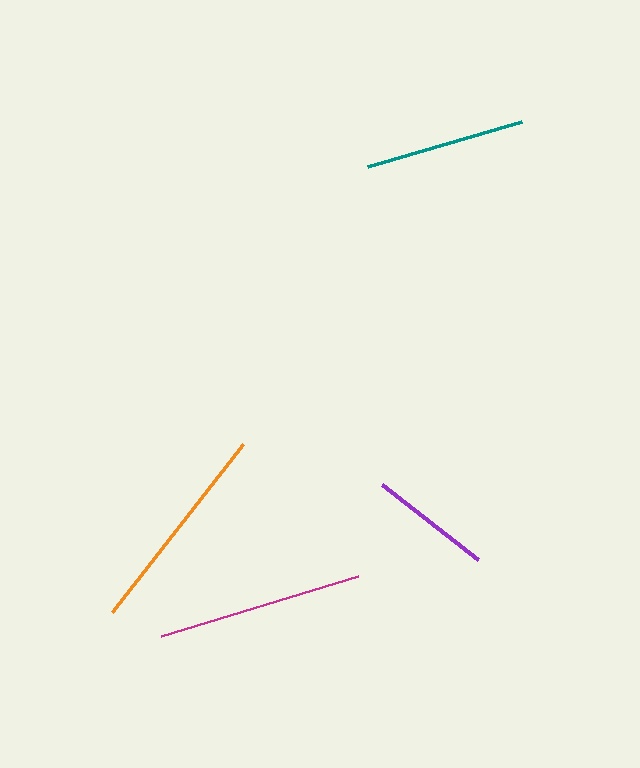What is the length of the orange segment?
The orange segment is approximately 213 pixels long.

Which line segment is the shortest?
The purple line is the shortest at approximately 122 pixels.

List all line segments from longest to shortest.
From longest to shortest: orange, magenta, teal, purple.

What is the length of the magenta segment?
The magenta segment is approximately 206 pixels long.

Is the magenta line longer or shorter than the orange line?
The orange line is longer than the magenta line.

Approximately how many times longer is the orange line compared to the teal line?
The orange line is approximately 1.3 times the length of the teal line.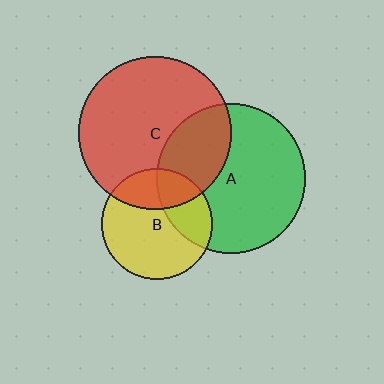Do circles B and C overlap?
Yes.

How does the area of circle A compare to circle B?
Approximately 1.8 times.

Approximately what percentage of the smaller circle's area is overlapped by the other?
Approximately 30%.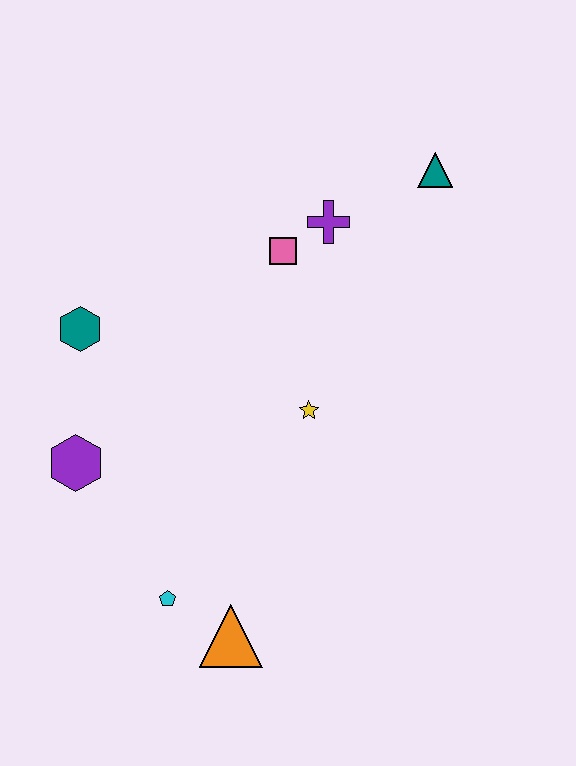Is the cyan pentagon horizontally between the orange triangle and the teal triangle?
No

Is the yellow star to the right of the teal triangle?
No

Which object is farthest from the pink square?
The orange triangle is farthest from the pink square.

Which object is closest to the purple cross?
The pink square is closest to the purple cross.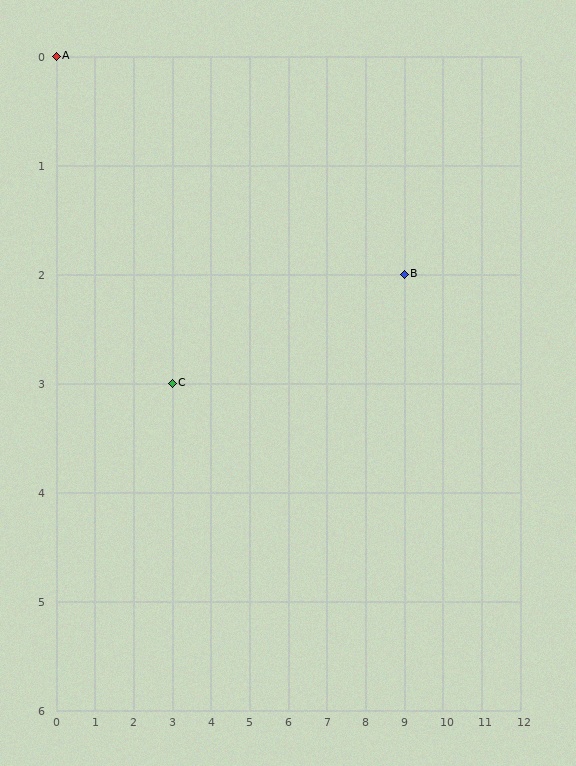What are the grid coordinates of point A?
Point A is at grid coordinates (0, 0).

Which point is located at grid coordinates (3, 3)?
Point C is at (3, 3).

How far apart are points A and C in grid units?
Points A and C are 3 columns and 3 rows apart (about 4.2 grid units diagonally).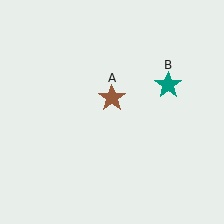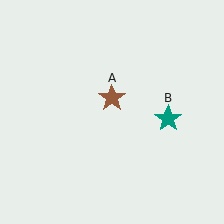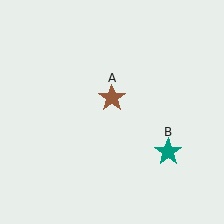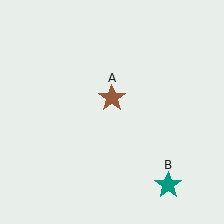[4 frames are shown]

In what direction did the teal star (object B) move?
The teal star (object B) moved down.